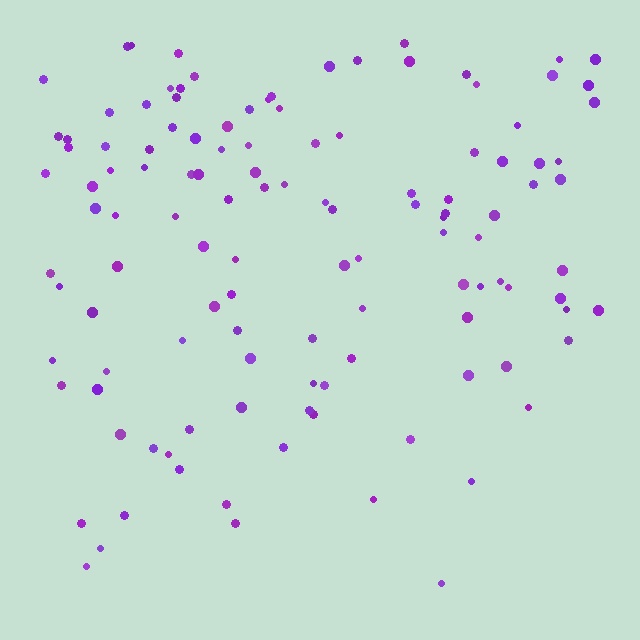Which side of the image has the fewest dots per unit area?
The bottom.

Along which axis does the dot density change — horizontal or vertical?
Vertical.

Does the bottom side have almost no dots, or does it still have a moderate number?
Still a moderate number, just noticeably fewer than the top.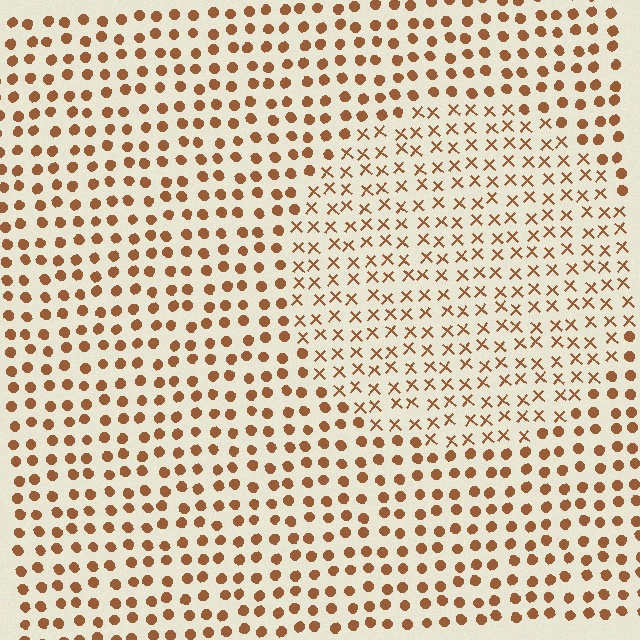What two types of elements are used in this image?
The image uses X marks inside the circle region and circles outside it.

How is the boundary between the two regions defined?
The boundary is defined by a change in element shape: X marks inside vs. circles outside. All elements share the same color and spacing.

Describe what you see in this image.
The image is filled with small brown elements arranged in a uniform grid. A circle-shaped region contains X marks, while the surrounding area contains circles. The boundary is defined purely by the change in element shape.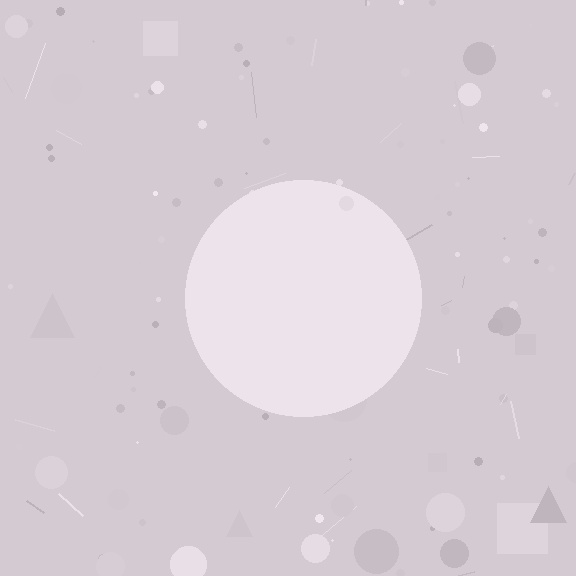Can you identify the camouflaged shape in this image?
The camouflaged shape is a circle.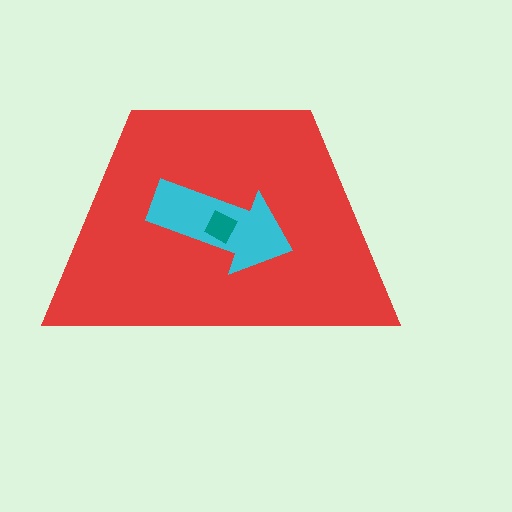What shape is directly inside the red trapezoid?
The cyan arrow.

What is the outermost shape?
The red trapezoid.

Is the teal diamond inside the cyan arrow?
Yes.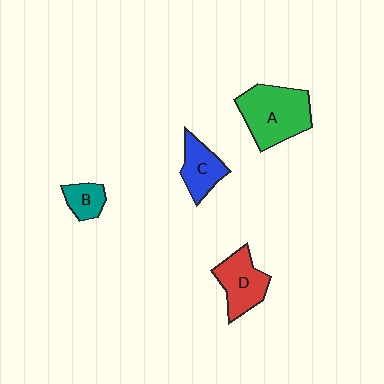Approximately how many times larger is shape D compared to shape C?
Approximately 1.2 times.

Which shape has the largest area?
Shape A (green).